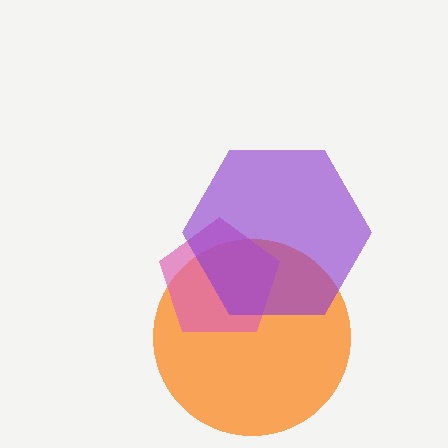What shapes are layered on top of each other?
The layered shapes are: an orange circle, a pink pentagon, a purple hexagon.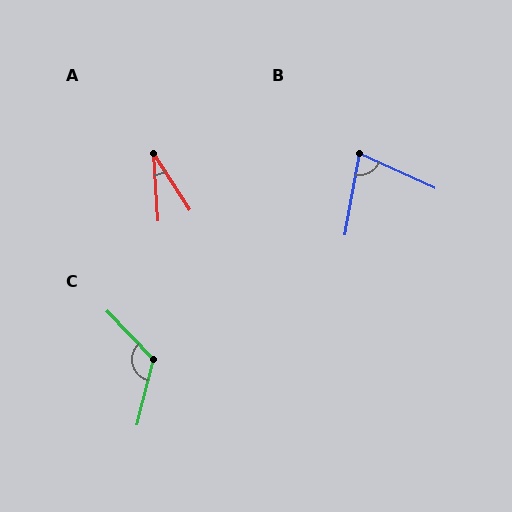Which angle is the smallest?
A, at approximately 30 degrees.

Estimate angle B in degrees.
Approximately 76 degrees.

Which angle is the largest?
C, at approximately 122 degrees.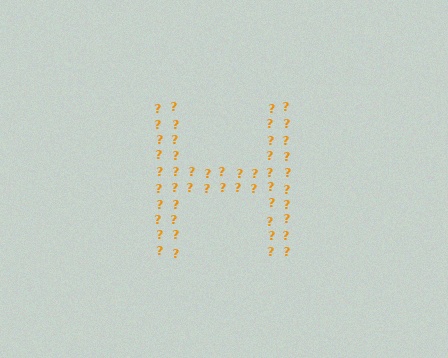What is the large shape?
The large shape is the letter H.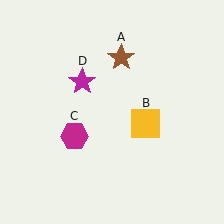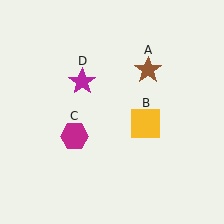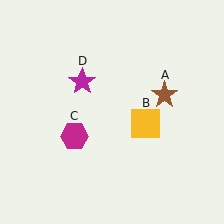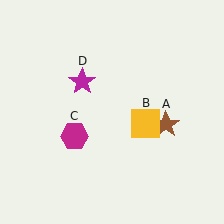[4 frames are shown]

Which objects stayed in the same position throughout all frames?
Yellow square (object B) and magenta hexagon (object C) and magenta star (object D) remained stationary.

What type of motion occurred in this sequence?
The brown star (object A) rotated clockwise around the center of the scene.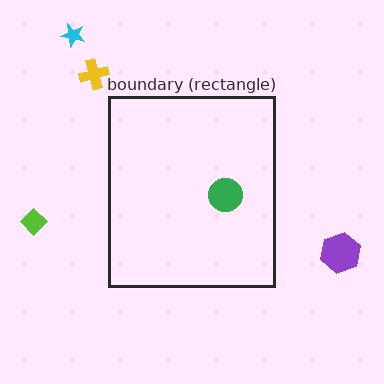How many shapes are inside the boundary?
1 inside, 4 outside.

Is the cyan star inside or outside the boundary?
Outside.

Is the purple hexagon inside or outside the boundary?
Outside.